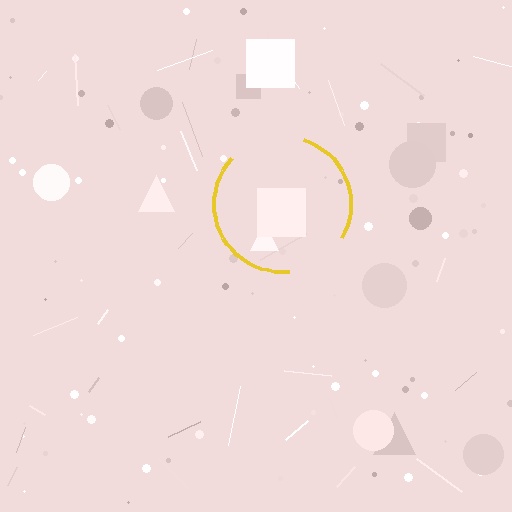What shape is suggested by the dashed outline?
The dashed outline suggests a circle.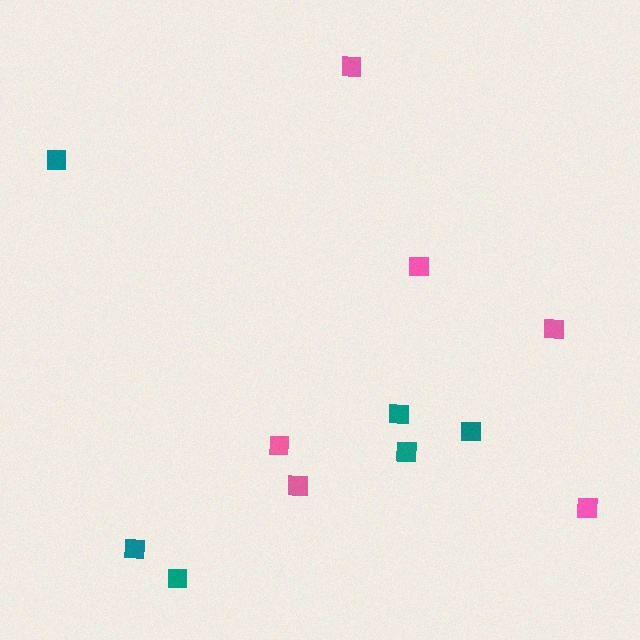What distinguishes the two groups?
There are 2 groups: one group of teal squares (6) and one group of pink squares (6).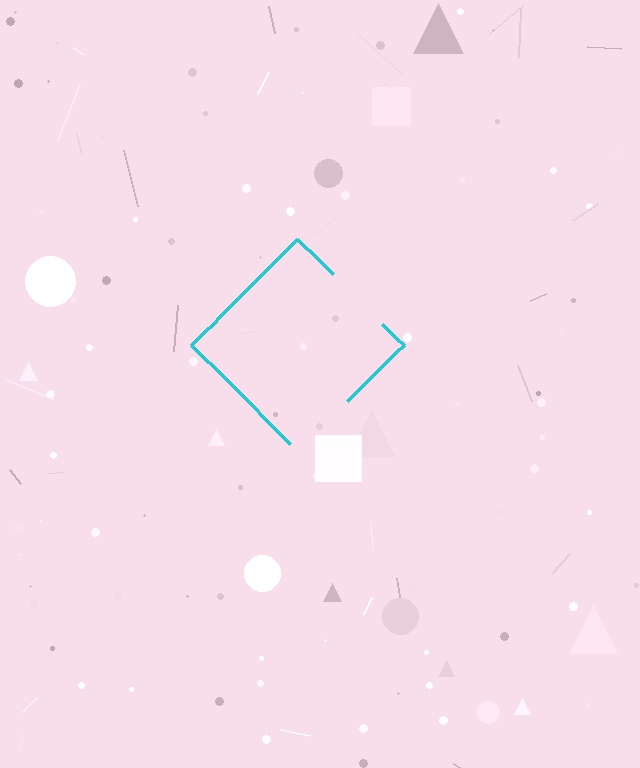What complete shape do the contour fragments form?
The contour fragments form a diamond.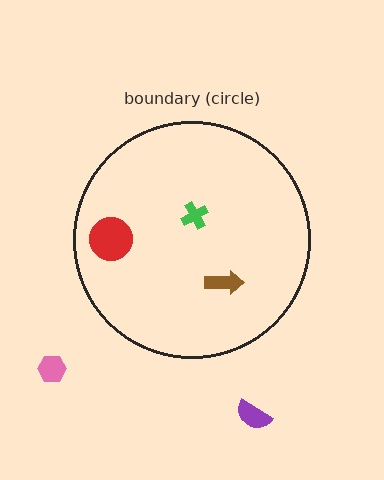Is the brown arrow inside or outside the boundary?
Inside.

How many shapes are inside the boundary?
3 inside, 2 outside.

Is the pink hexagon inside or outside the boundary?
Outside.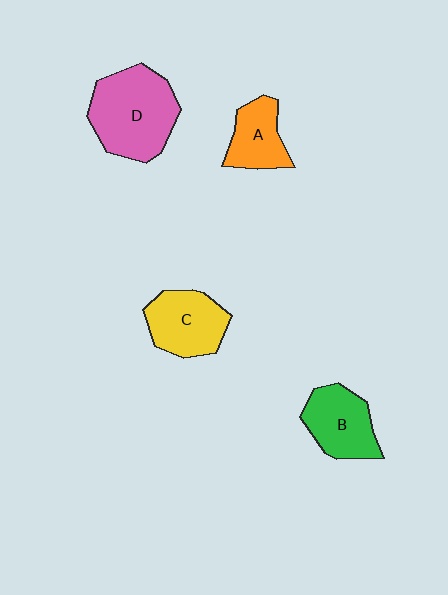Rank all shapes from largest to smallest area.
From largest to smallest: D (pink), C (yellow), B (green), A (orange).